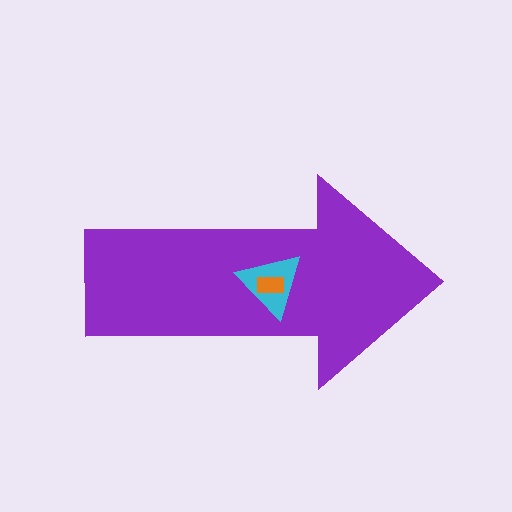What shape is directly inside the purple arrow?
The cyan triangle.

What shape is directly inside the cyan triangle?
The orange rectangle.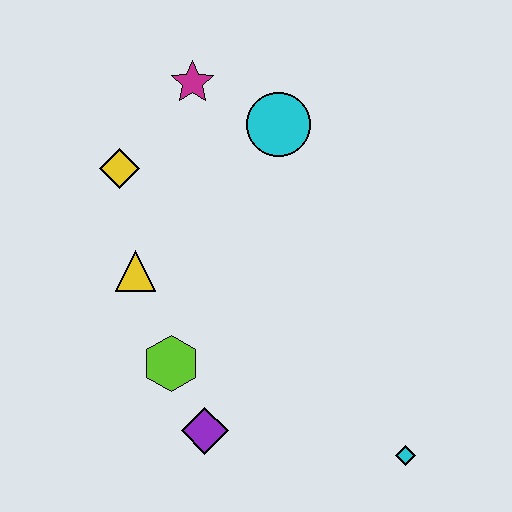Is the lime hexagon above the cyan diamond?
Yes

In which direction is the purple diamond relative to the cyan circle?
The purple diamond is below the cyan circle.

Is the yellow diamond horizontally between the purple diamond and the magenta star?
No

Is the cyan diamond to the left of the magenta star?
No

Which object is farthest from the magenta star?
The cyan diamond is farthest from the magenta star.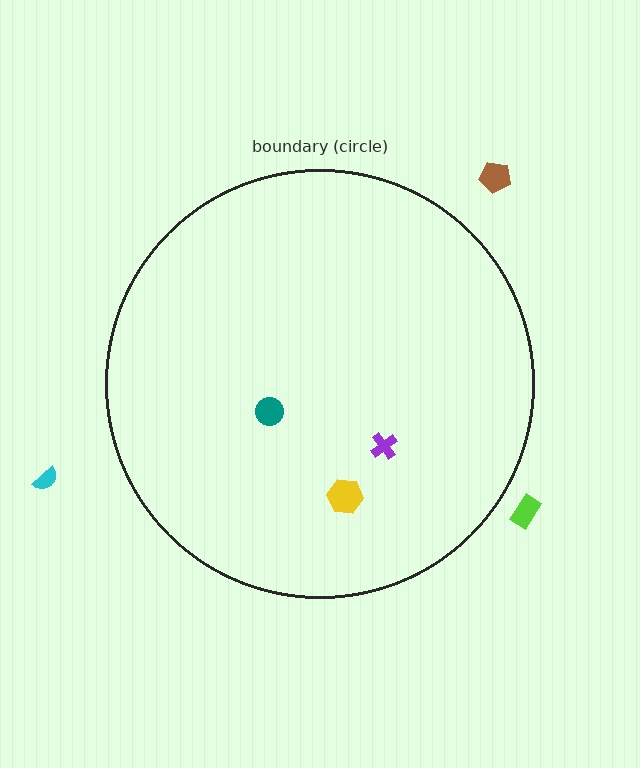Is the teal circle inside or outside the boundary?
Inside.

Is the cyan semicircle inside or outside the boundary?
Outside.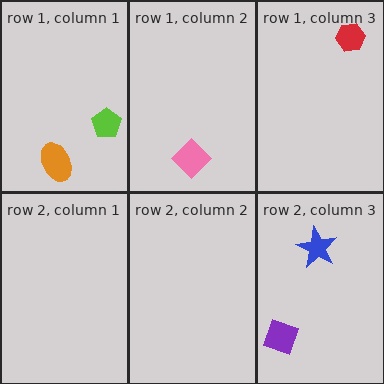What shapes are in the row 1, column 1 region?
The orange ellipse, the lime pentagon.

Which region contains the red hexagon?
The row 1, column 3 region.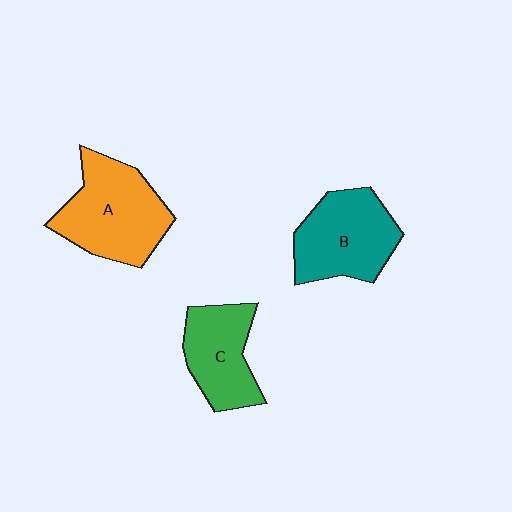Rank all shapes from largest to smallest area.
From largest to smallest: A (orange), B (teal), C (green).